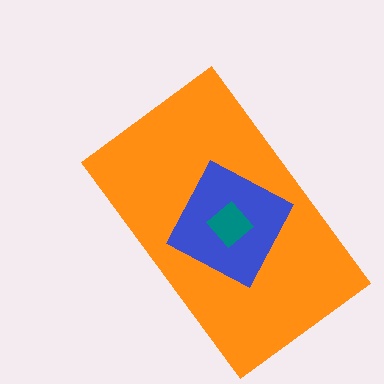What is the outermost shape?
The orange rectangle.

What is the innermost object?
The teal diamond.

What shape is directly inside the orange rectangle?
The blue diamond.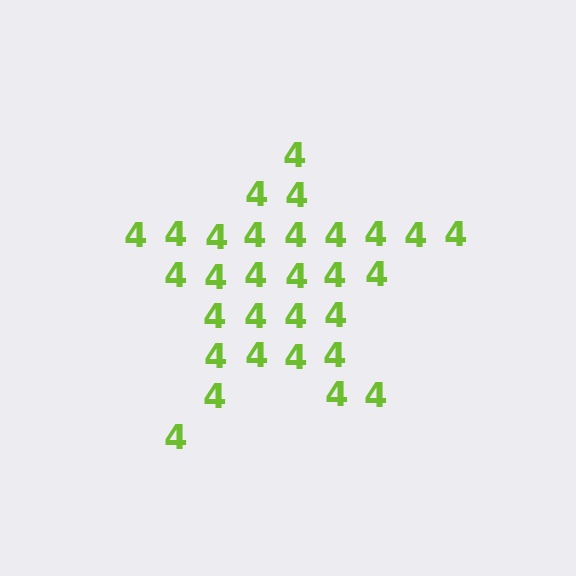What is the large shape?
The large shape is a star.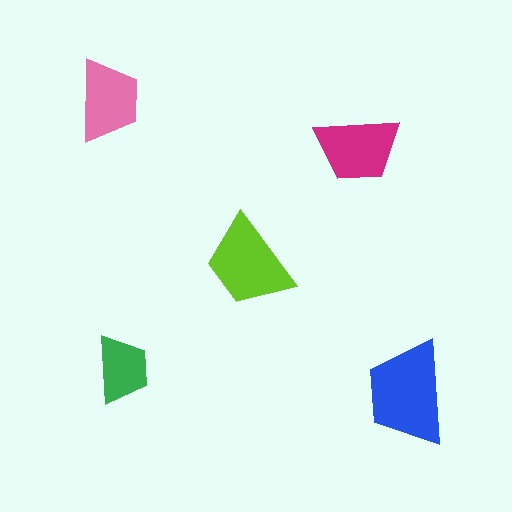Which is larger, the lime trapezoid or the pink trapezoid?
The lime one.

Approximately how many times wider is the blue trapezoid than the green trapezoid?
About 1.5 times wider.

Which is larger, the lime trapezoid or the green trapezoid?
The lime one.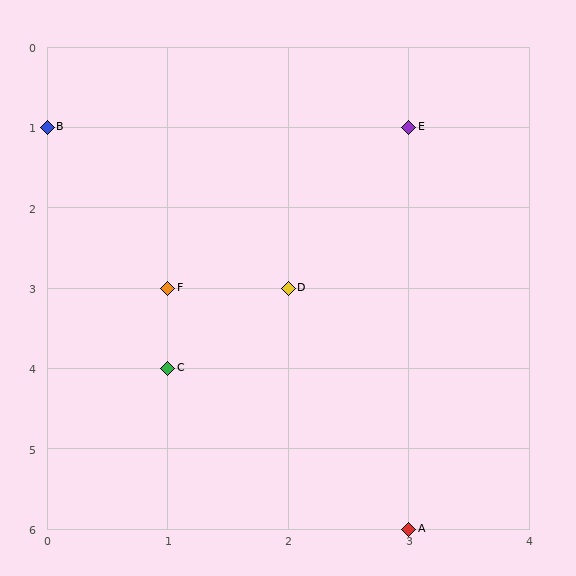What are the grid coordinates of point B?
Point B is at grid coordinates (0, 1).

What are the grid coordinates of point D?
Point D is at grid coordinates (2, 3).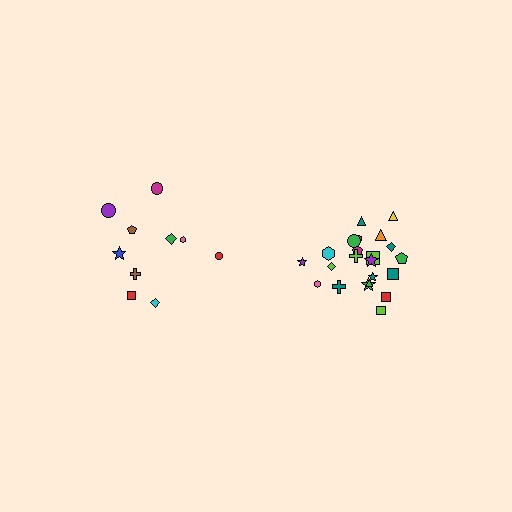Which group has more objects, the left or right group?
The right group.